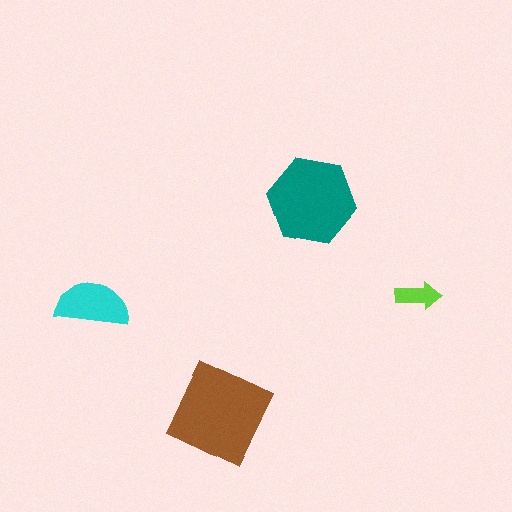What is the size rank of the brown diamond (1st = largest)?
1st.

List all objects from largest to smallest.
The brown diamond, the teal hexagon, the cyan semicircle, the lime arrow.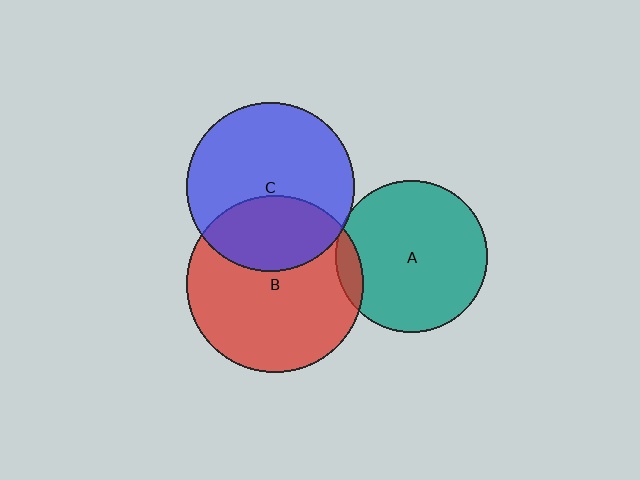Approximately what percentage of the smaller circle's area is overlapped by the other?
Approximately 10%.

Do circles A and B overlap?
Yes.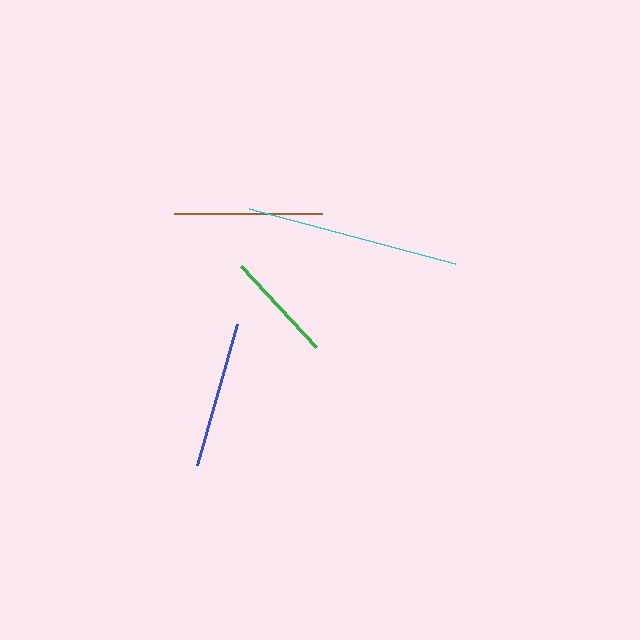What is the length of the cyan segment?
The cyan segment is approximately 213 pixels long.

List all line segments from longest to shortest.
From longest to shortest: cyan, brown, blue, green.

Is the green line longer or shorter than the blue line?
The blue line is longer than the green line.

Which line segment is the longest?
The cyan line is the longest at approximately 213 pixels.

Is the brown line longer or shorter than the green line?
The brown line is longer than the green line.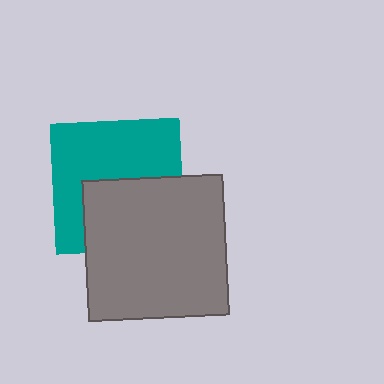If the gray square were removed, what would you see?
You would see the complete teal square.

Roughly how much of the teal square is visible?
About half of it is visible (roughly 57%).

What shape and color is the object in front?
The object in front is a gray square.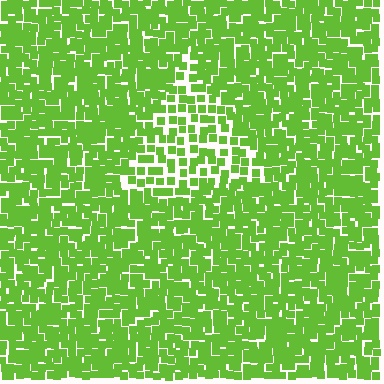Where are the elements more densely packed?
The elements are more densely packed outside the triangle boundary.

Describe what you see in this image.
The image contains small lime elements arranged at two different densities. A triangle-shaped region is visible where the elements are less densely packed than the surrounding area.